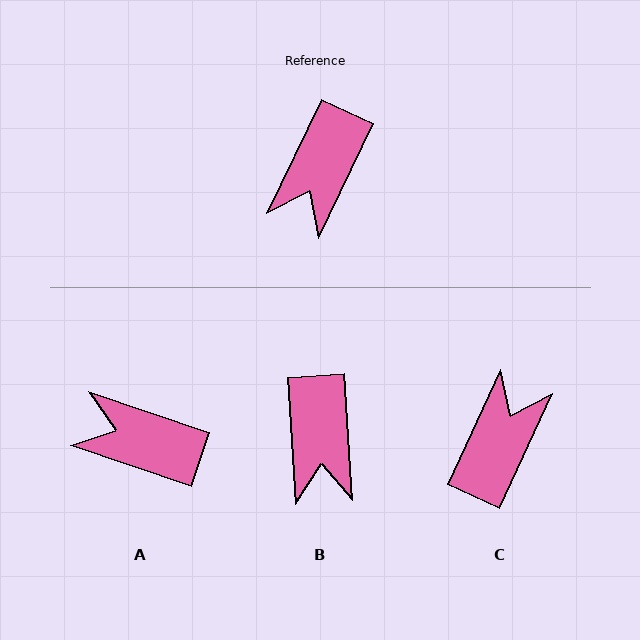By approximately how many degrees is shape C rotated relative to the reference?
Approximately 179 degrees clockwise.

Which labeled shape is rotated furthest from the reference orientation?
C, about 179 degrees away.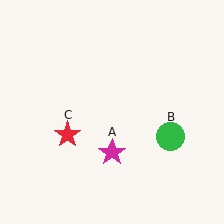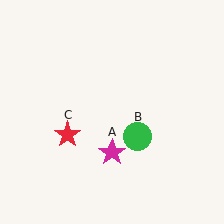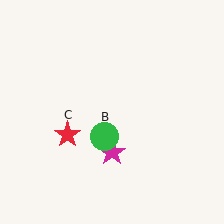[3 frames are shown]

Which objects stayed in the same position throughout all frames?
Magenta star (object A) and red star (object C) remained stationary.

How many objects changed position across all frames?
1 object changed position: green circle (object B).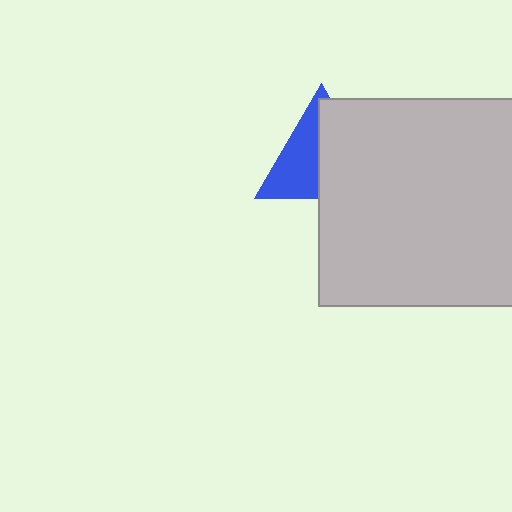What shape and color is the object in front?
The object in front is a light gray square.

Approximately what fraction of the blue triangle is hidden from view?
Roughly 54% of the blue triangle is hidden behind the light gray square.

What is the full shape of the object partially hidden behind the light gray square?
The partially hidden object is a blue triangle.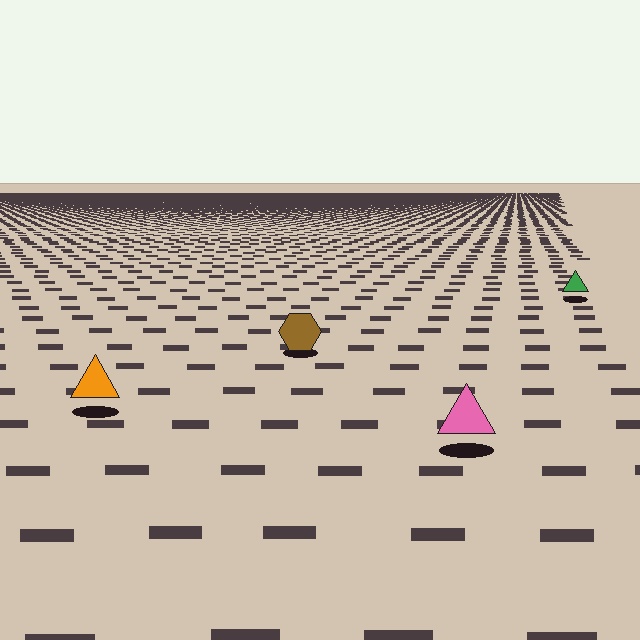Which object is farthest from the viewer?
The green triangle is farthest from the viewer. It appears smaller and the ground texture around it is denser.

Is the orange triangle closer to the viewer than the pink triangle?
No. The pink triangle is closer — you can tell from the texture gradient: the ground texture is coarser near it.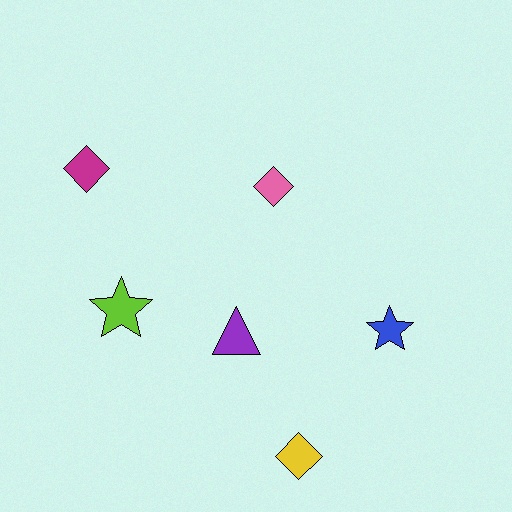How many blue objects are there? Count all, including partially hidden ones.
There is 1 blue object.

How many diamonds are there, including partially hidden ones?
There are 3 diamonds.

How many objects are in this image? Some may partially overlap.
There are 6 objects.